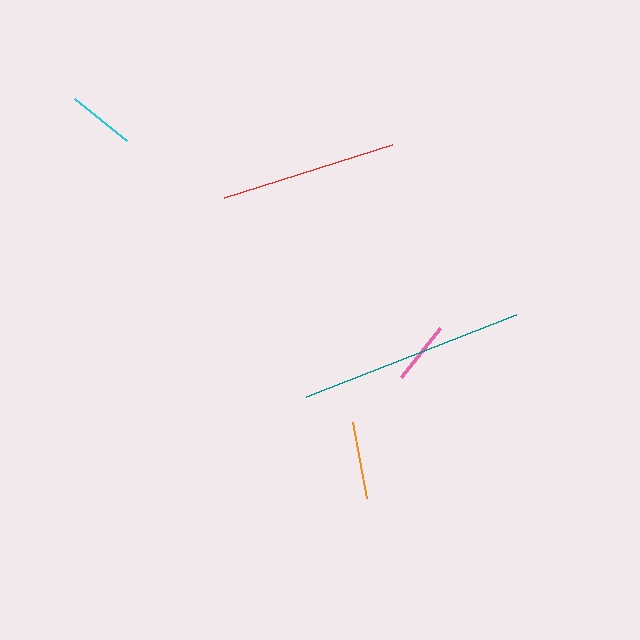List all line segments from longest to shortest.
From longest to shortest: teal, red, orange, cyan, pink.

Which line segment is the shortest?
The pink line is the shortest at approximately 63 pixels.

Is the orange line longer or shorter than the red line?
The red line is longer than the orange line.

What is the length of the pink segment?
The pink segment is approximately 63 pixels long.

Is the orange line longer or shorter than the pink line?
The orange line is longer than the pink line.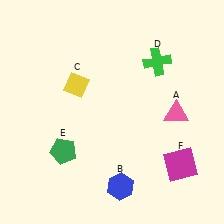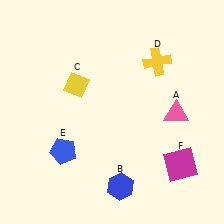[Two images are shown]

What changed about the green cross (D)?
In Image 1, D is green. In Image 2, it changed to yellow.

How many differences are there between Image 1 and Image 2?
There are 2 differences between the two images.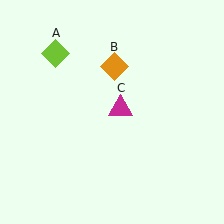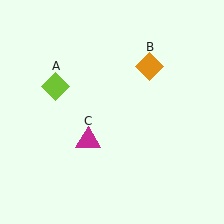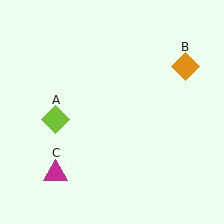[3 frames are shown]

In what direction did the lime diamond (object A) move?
The lime diamond (object A) moved down.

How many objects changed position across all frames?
3 objects changed position: lime diamond (object A), orange diamond (object B), magenta triangle (object C).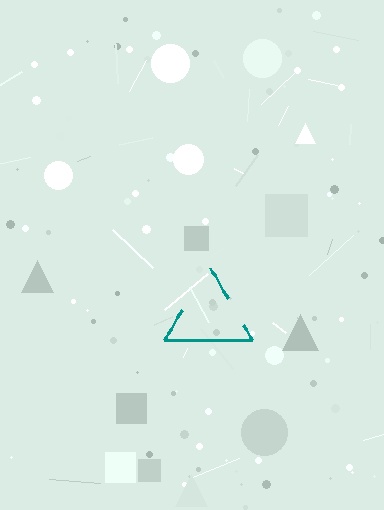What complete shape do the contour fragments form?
The contour fragments form a triangle.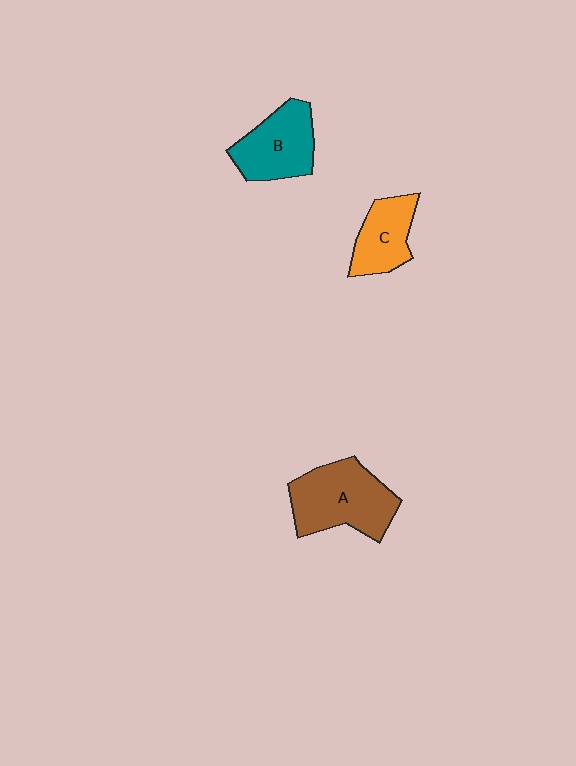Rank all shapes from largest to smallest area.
From largest to smallest: A (brown), B (teal), C (orange).